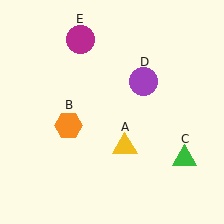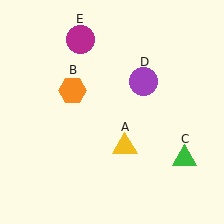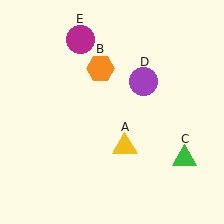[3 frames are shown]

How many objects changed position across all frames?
1 object changed position: orange hexagon (object B).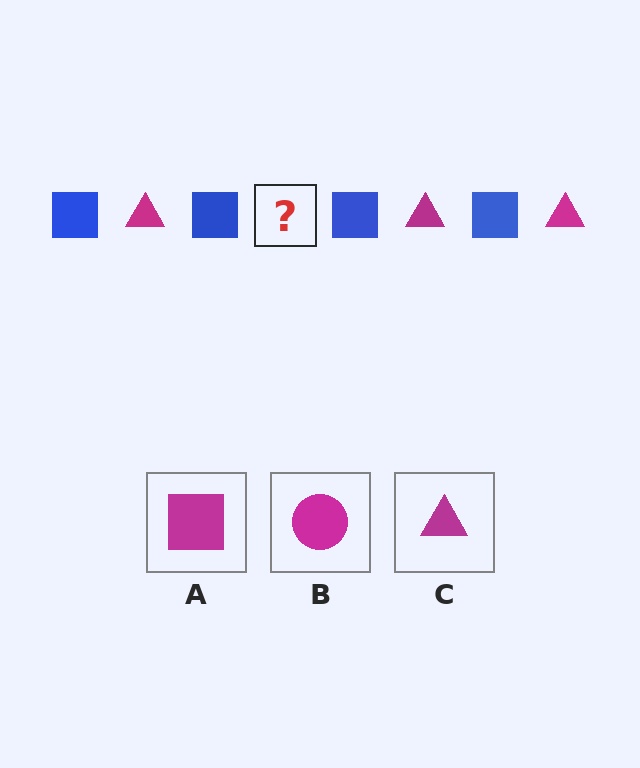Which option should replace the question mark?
Option C.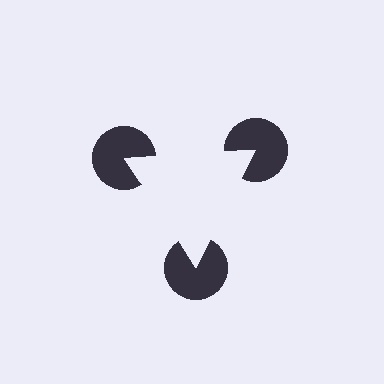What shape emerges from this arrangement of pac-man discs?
An illusory triangle — its edges are inferred from the aligned wedge cuts in the pac-man discs, not physically drawn.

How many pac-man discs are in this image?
There are 3 — one at each vertex of the illusory triangle.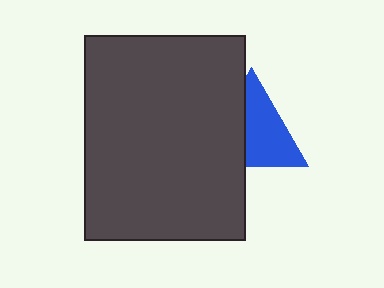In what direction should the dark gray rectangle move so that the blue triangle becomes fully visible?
The dark gray rectangle should move left. That is the shortest direction to clear the overlap and leave the blue triangle fully visible.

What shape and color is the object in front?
The object in front is a dark gray rectangle.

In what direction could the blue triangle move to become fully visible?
The blue triangle could move right. That would shift it out from behind the dark gray rectangle entirely.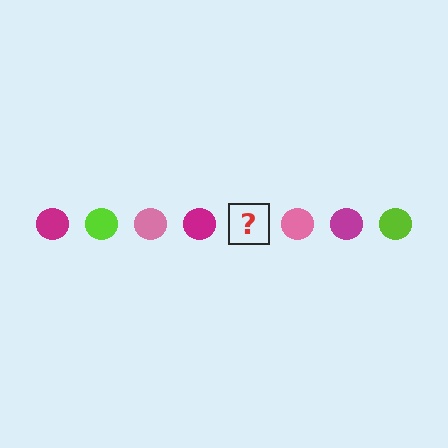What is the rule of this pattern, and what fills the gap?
The rule is that the pattern cycles through magenta, lime, pink circles. The gap should be filled with a lime circle.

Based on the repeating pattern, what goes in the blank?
The blank should be a lime circle.